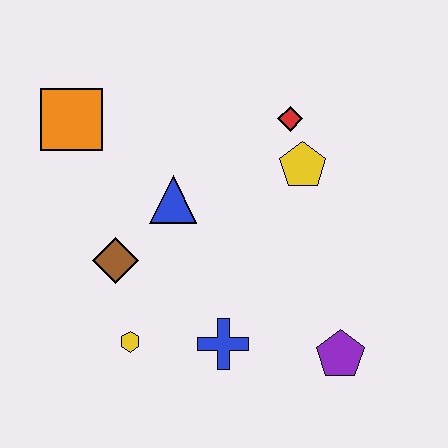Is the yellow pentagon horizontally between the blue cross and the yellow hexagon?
No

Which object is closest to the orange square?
The blue triangle is closest to the orange square.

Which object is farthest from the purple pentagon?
The orange square is farthest from the purple pentagon.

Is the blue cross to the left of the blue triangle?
No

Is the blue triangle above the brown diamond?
Yes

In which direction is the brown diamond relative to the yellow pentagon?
The brown diamond is to the left of the yellow pentagon.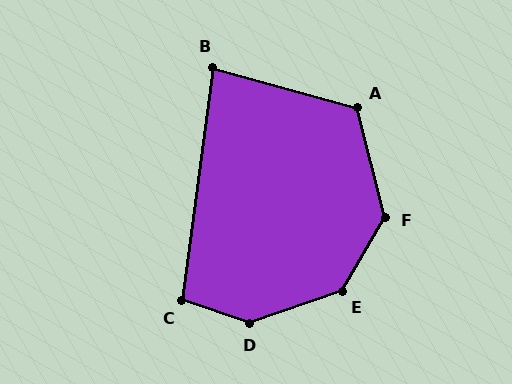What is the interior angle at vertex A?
Approximately 120 degrees (obtuse).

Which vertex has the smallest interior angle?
B, at approximately 82 degrees.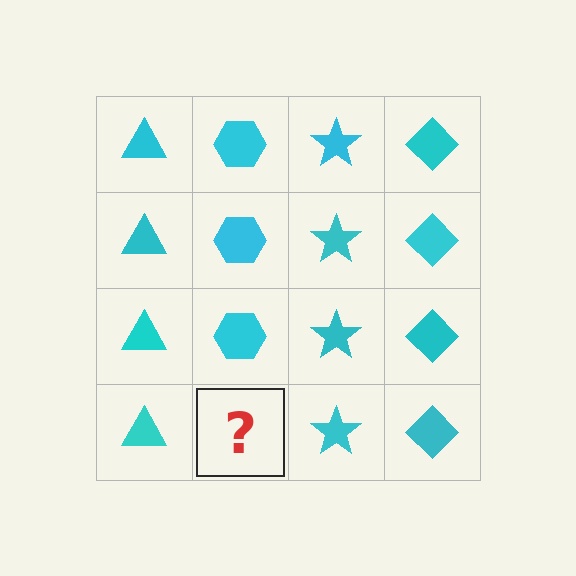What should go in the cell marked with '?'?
The missing cell should contain a cyan hexagon.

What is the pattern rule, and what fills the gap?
The rule is that each column has a consistent shape. The gap should be filled with a cyan hexagon.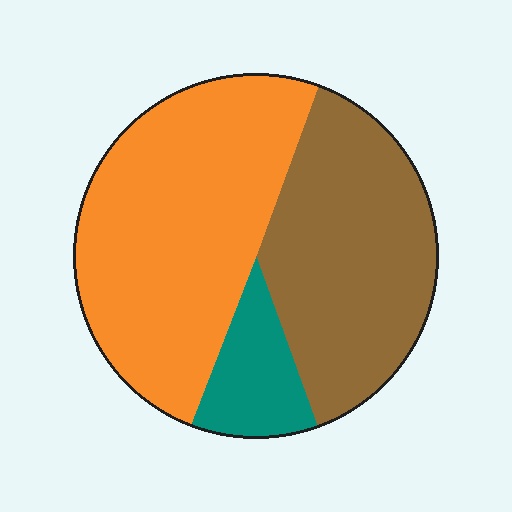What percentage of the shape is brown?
Brown covers about 40% of the shape.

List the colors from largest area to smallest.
From largest to smallest: orange, brown, teal.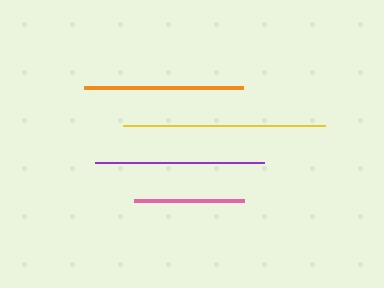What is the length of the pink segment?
The pink segment is approximately 110 pixels long.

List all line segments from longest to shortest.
From longest to shortest: yellow, purple, orange, pink.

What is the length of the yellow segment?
The yellow segment is approximately 201 pixels long.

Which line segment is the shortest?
The pink line is the shortest at approximately 110 pixels.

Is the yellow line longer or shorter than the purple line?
The yellow line is longer than the purple line.